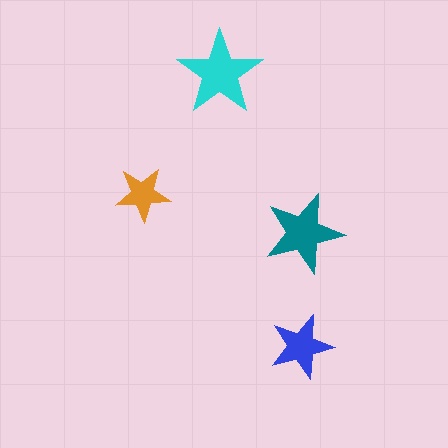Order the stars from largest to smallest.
the cyan one, the teal one, the blue one, the orange one.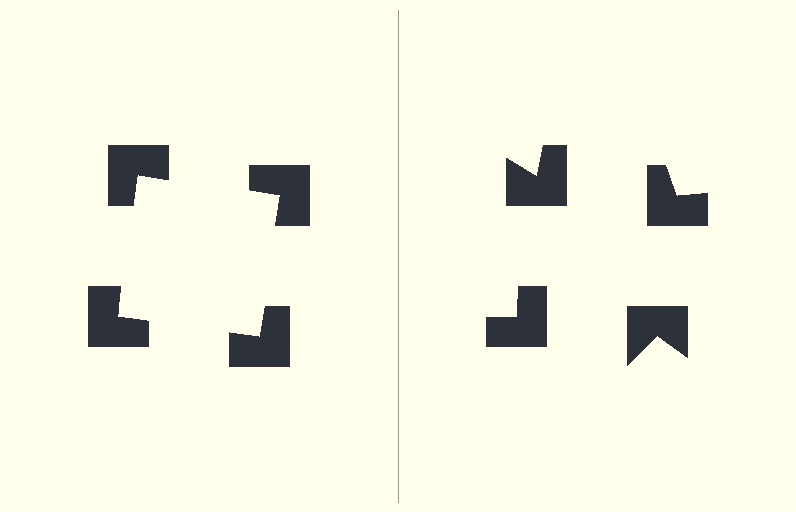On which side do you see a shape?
An illusory square appears on the left side. On the right side the wedge cuts are rotated, so no coherent shape forms.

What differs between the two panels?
The notched squares are positioned identically on both sides; only the wedge orientations differ. On the left they align to a square; on the right they are misaligned.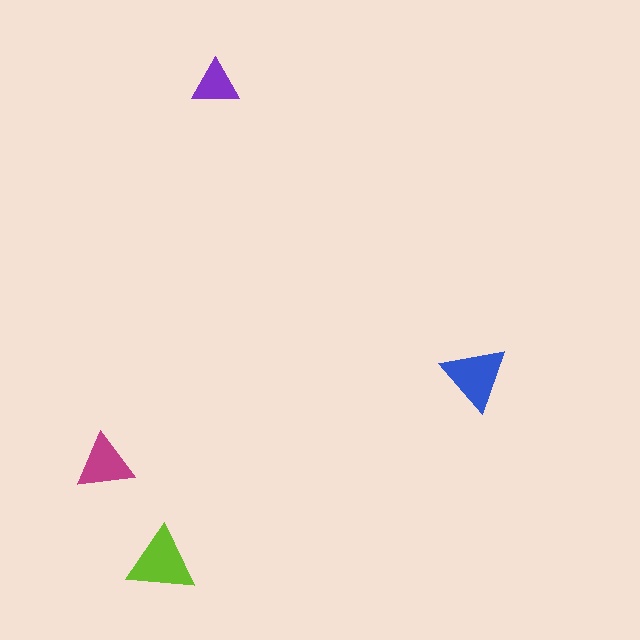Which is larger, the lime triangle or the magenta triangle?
The lime one.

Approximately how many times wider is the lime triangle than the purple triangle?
About 1.5 times wider.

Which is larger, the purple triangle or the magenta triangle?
The magenta one.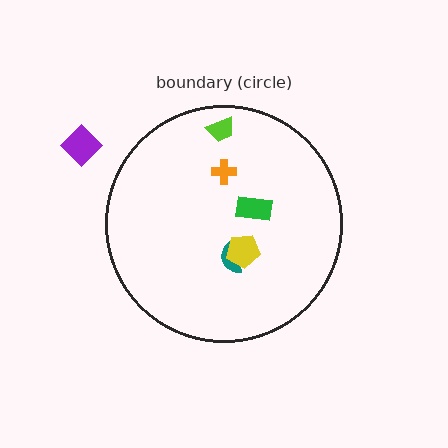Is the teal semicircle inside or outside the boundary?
Inside.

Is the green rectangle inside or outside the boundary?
Inside.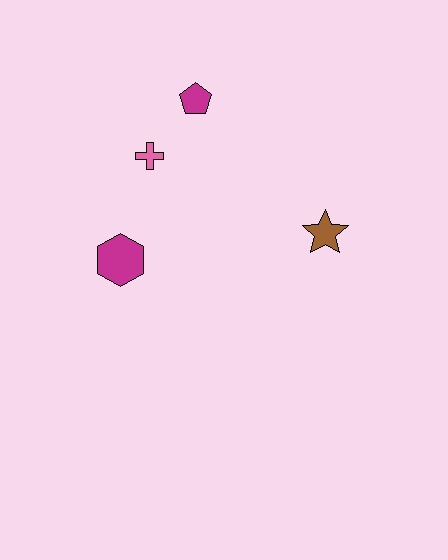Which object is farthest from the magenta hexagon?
The brown star is farthest from the magenta hexagon.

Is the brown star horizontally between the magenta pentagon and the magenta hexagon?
No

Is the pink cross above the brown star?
Yes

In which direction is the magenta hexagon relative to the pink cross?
The magenta hexagon is below the pink cross.